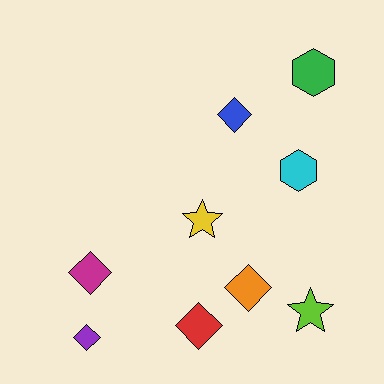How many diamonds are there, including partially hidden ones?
There are 5 diamonds.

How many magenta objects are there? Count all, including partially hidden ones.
There is 1 magenta object.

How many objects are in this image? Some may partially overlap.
There are 9 objects.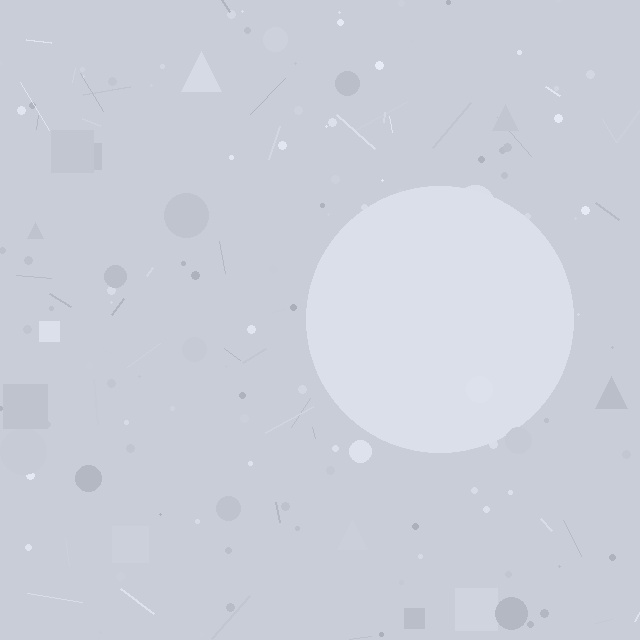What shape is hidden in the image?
A circle is hidden in the image.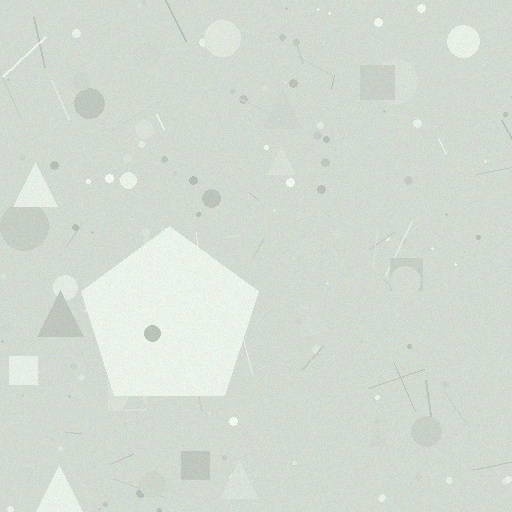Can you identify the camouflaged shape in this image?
The camouflaged shape is a pentagon.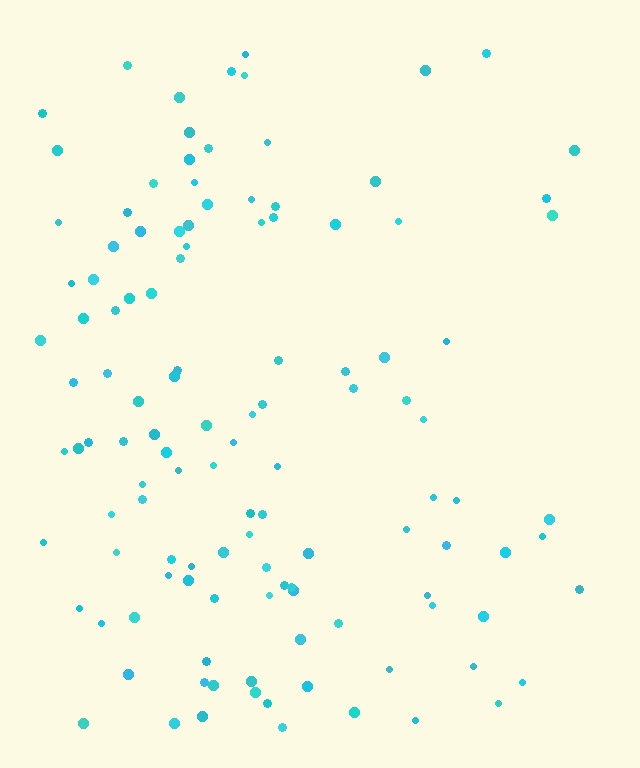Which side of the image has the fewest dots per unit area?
The right.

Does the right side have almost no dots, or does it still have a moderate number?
Still a moderate number, just noticeably fewer than the left.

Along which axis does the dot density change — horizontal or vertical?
Horizontal.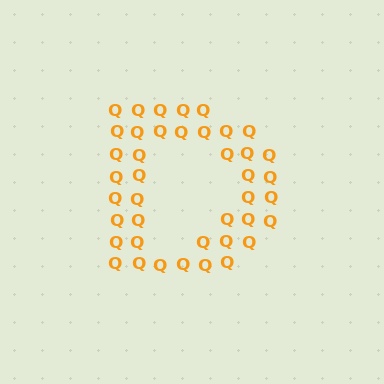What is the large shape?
The large shape is the letter D.